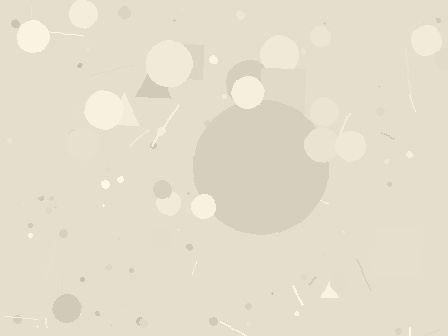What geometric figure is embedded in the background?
A circle is embedded in the background.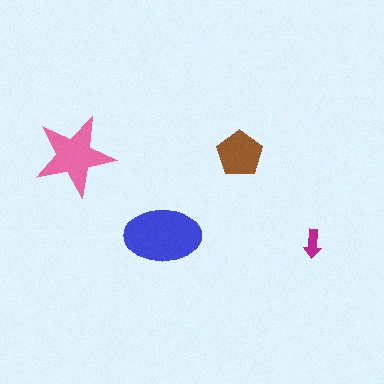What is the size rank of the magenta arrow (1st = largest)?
4th.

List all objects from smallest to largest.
The magenta arrow, the brown pentagon, the pink star, the blue ellipse.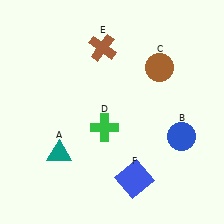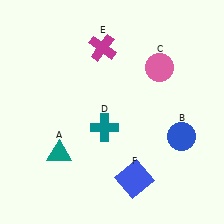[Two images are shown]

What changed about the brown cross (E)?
In Image 1, E is brown. In Image 2, it changed to magenta.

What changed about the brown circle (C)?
In Image 1, C is brown. In Image 2, it changed to pink.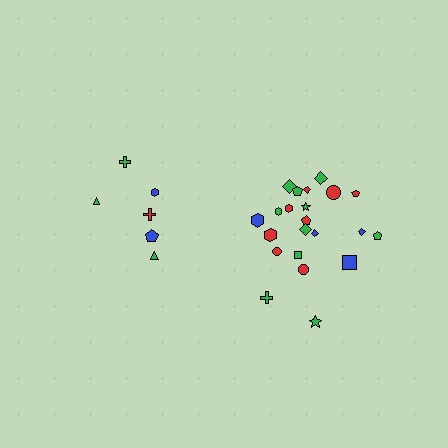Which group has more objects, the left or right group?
The right group.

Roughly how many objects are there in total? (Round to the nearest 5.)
Roughly 30 objects in total.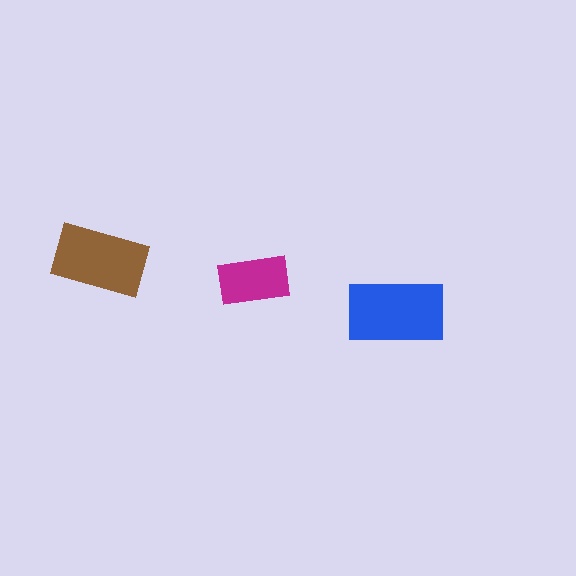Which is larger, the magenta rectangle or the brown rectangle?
The brown one.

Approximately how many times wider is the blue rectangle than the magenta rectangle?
About 1.5 times wider.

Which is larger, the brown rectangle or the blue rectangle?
The blue one.